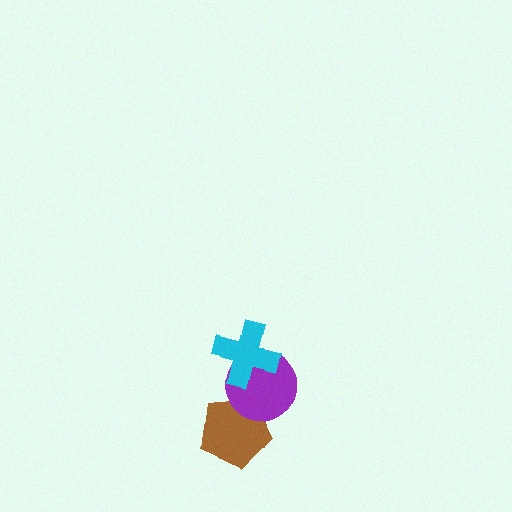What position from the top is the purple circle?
The purple circle is 2nd from the top.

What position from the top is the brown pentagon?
The brown pentagon is 3rd from the top.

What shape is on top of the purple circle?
The cyan cross is on top of the purple circle.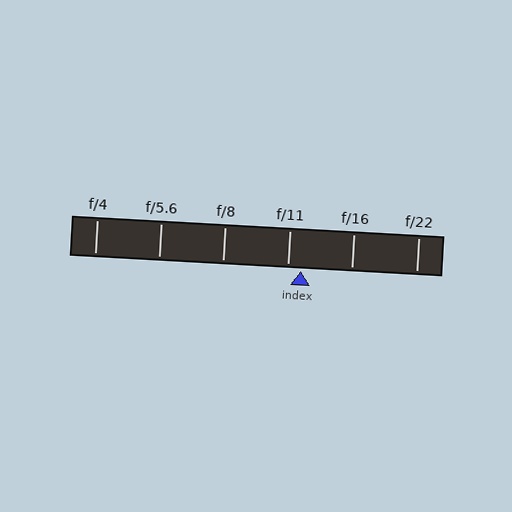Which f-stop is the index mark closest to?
The index mark is closest to f/11.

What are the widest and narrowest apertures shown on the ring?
The widest aperture shown is f/4 and the narrowest is f/22.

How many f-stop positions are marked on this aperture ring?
There are 6 f-stop positions marked.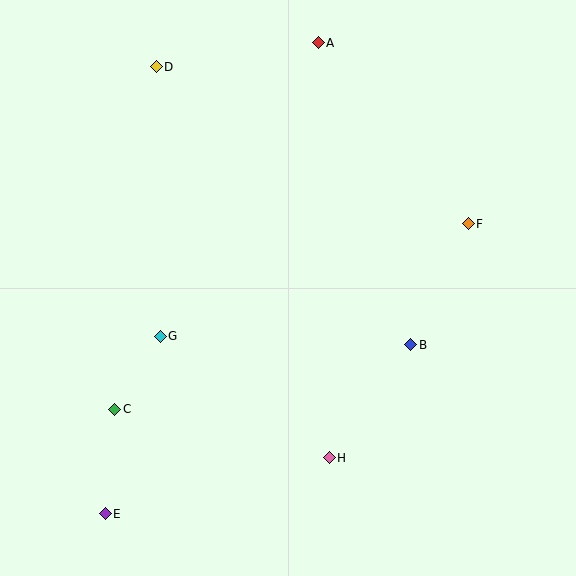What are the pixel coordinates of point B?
Point B is at (411, 345).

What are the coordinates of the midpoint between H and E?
The midpoint between H and E is at (217, 486).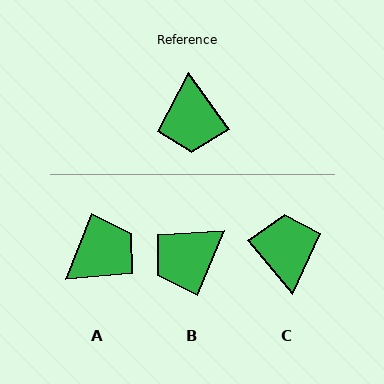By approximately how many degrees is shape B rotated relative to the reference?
Approximately 58 degrees clockwise.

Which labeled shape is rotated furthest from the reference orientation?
C, about 176 degrees away.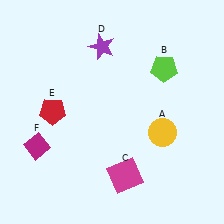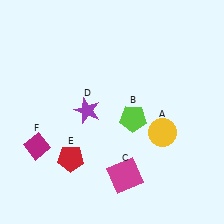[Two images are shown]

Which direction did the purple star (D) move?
The purple star (D) moved down.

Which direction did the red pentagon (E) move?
The red pentagon (E) moved down.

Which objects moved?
The objects that moved are: the lime pentagon (B), the purple star (D), the red pentagon (E).